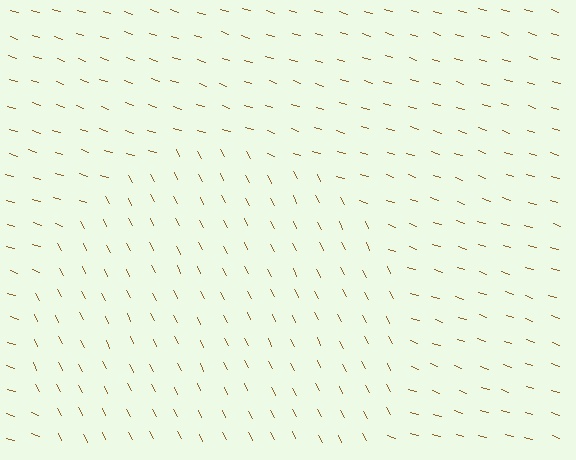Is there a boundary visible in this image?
Yes, there is a texture boundary formed by a change in line orientation.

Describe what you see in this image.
The image is filled with small brown line segments. A circle region in the image has lines oriented differently from the surrounding lines, creating a visible texture boundary.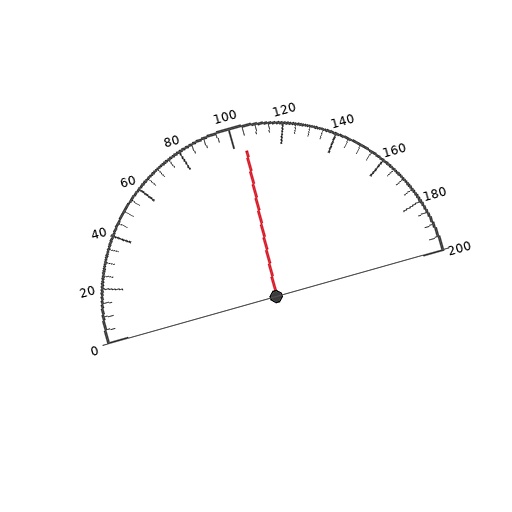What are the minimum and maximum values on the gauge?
The gauge ranges from 0 to 200.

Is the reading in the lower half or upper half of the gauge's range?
The reading is in the upper half of the range (0 to 200).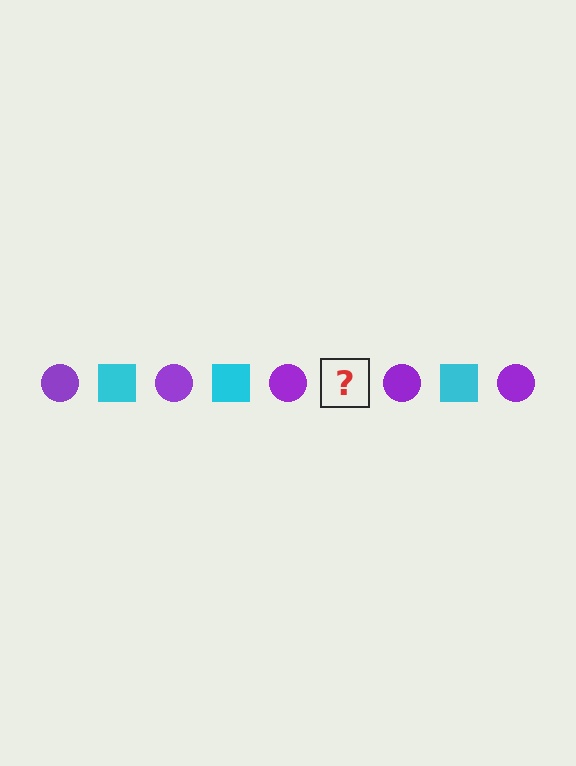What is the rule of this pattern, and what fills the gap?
The rule is that the pattern alternates between purple circle and cyan square. The gap should be filled with a cyan square.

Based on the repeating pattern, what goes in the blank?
The blank should be a cyan square.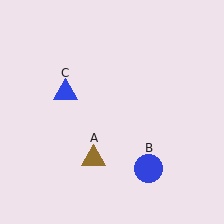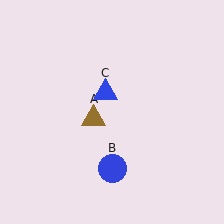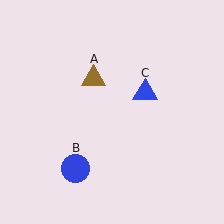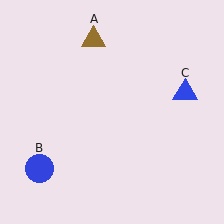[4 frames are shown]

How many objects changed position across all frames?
3 objects changed position: brown triangle (object A), blue circle (object B), blue triangle (object C).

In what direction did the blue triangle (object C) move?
The blue triangle (object C) moved right.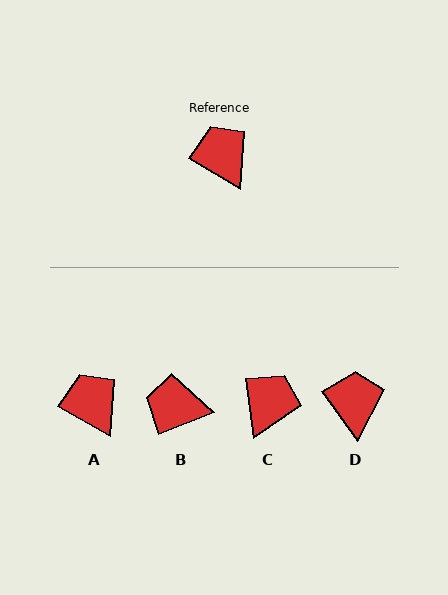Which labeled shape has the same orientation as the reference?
A.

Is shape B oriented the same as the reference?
No, it is off by about 52 degrees.